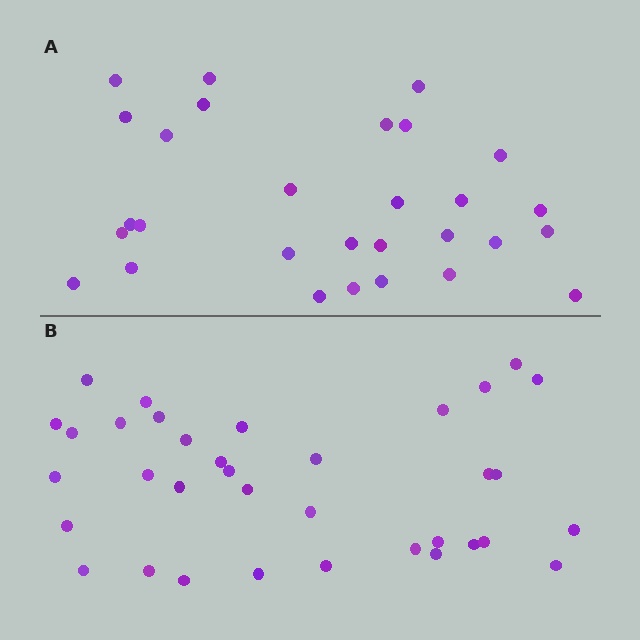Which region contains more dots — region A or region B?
Region B (the bottom region) has more dots.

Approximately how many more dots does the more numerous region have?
Region B has about 6 more dots than region A.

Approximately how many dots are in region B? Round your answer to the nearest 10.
About 40 dots. (The exact count is 35, which rounds to 40.)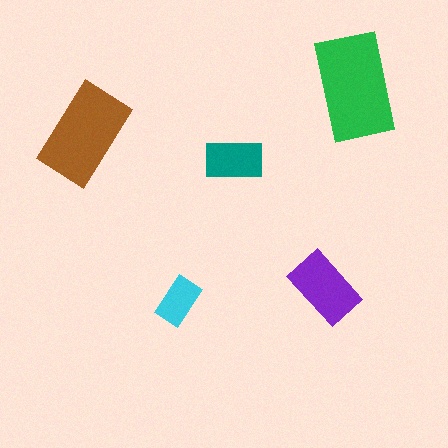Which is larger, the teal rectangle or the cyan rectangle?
The teal one.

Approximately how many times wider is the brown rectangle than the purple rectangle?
About 1.5 times wider.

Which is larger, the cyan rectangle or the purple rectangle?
The purple one.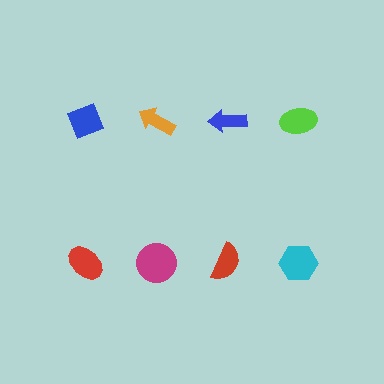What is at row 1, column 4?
A lime ellipse.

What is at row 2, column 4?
A cyan hexagon.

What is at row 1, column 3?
A blue arrow.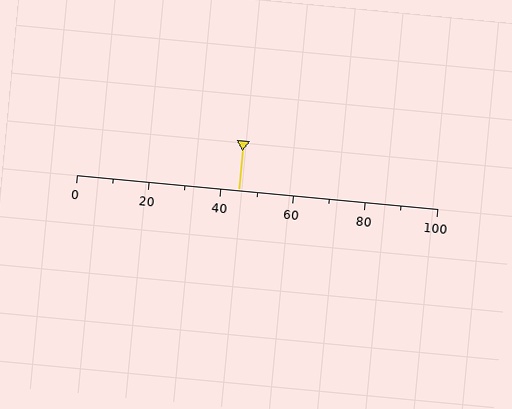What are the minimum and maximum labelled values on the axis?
The axis runs from 0 to 100.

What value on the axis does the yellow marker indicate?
The marker indicates approximately 45.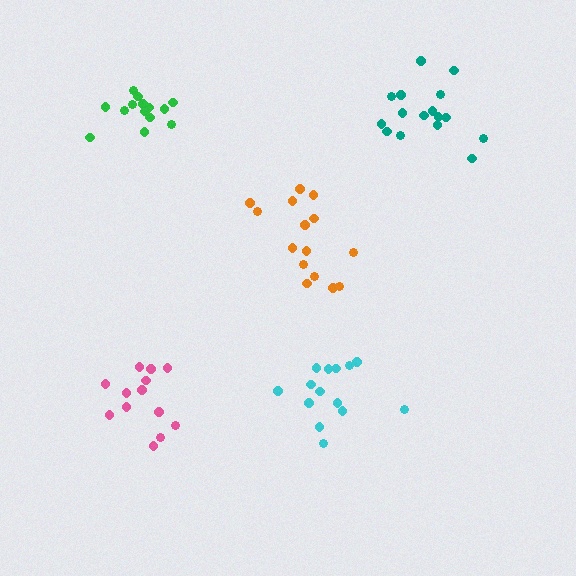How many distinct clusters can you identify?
There are 5 distinct clusters.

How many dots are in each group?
Group 1: 14 dots, Group 2: 15 dots, Group 3: 13 dots, Group 4: 16 dots, Group 5: 14 dots (72 total).